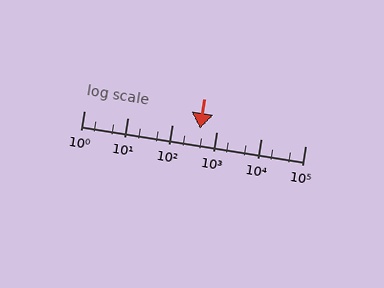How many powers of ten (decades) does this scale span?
The scale spans 5 decades, from 1 to 100000.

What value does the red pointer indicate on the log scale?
The pointer indicates approximately 430.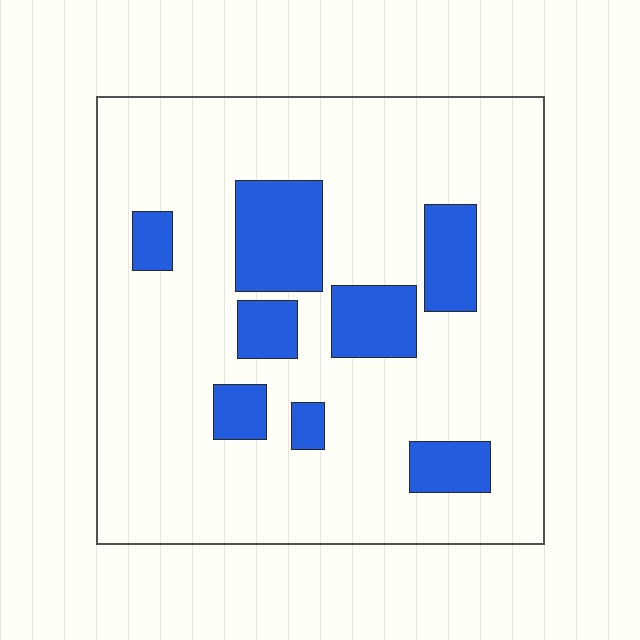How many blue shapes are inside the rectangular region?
8.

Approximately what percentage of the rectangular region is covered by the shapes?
Approximately 20%.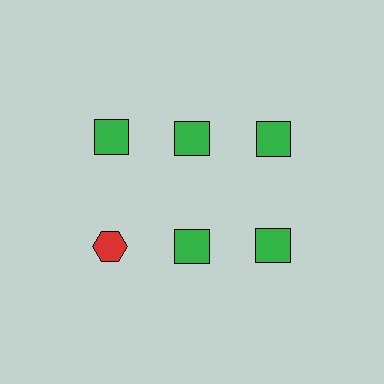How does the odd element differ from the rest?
It differs in both color (red instead of green) and shape (hexagon instead of square).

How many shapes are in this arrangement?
There are 6 shapes arranged in a grid pattern.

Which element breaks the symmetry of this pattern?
The red hexagon in the second row, leftmost column breaks the symmetry. All other shapes are green squares.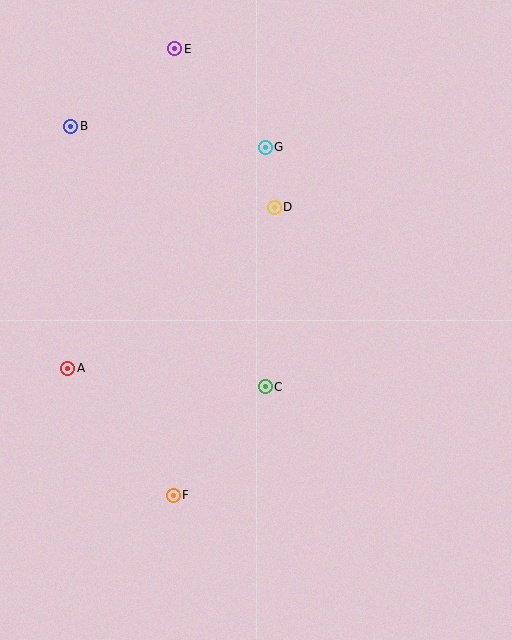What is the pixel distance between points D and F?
The distance between D and F is 305 pixels.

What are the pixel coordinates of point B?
Point B is at (71, 126).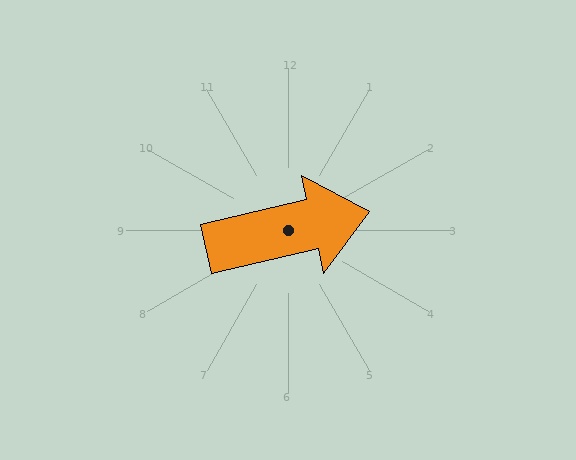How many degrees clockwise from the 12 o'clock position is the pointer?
Approximately 77 degrees.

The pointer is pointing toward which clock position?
Roughly 3 o'clock.